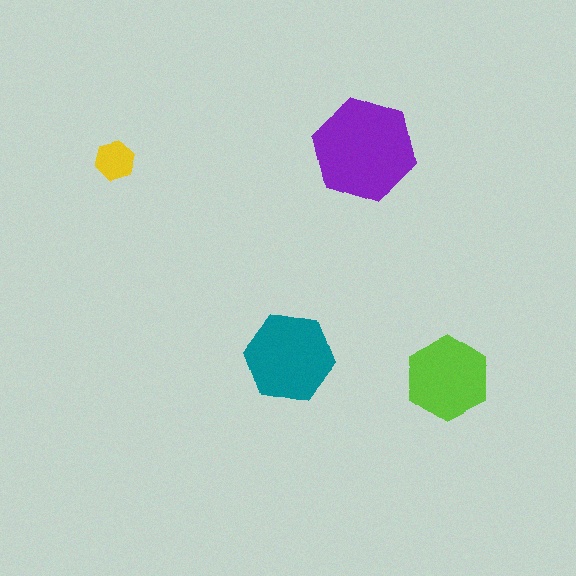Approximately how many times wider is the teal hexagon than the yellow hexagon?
About 2 times wider.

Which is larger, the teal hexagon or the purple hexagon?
The purple one.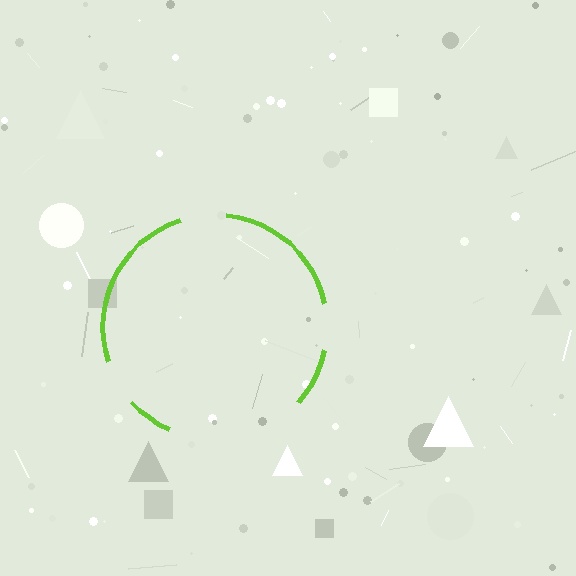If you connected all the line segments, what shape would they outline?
They would outline a circle.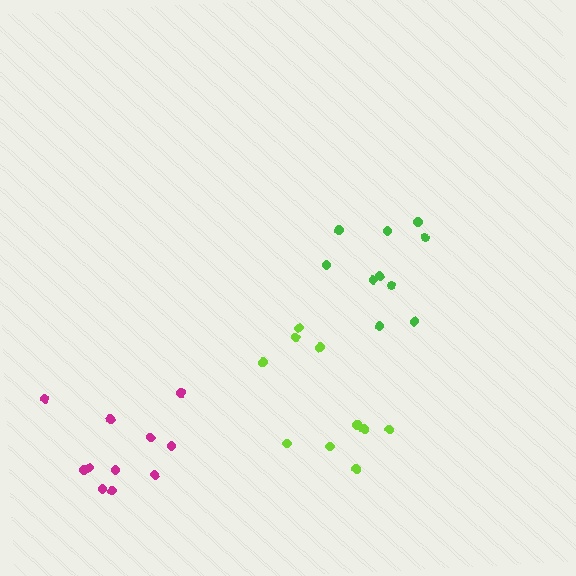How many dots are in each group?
Group 1: 10 dots, Group 2: 10 dots, Group 3: 11 dots (31 total).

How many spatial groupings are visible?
There are 3 spatial groupings.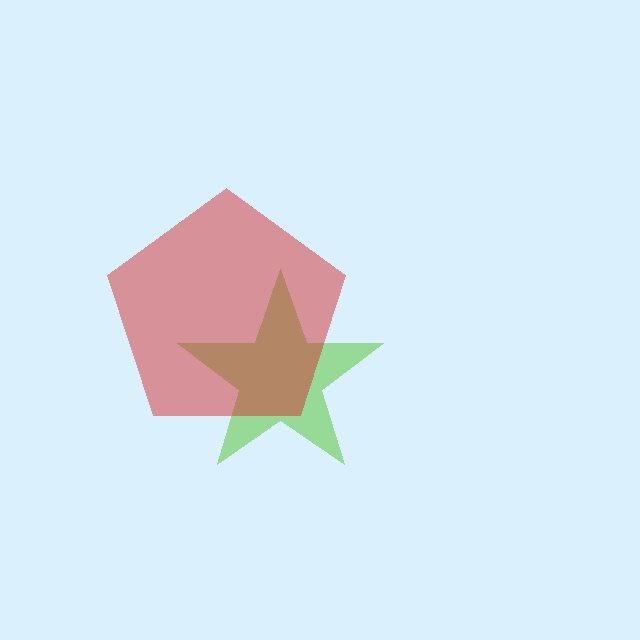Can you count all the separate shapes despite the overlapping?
Yes, there are 2 separate shapes.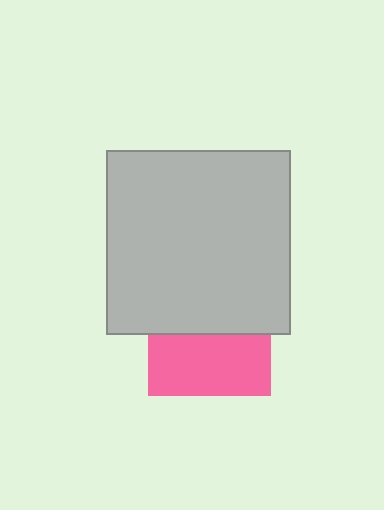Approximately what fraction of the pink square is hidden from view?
Roughly 51% of the pink square is hidden behind the light gray square.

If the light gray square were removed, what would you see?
You would see the complete pink square.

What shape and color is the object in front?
The object in front is a light gray square.